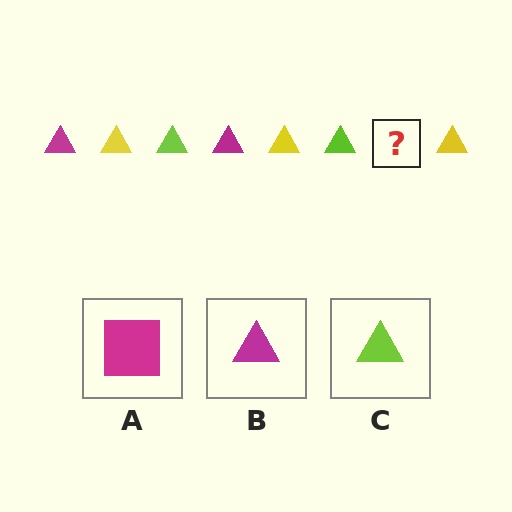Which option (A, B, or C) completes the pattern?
B.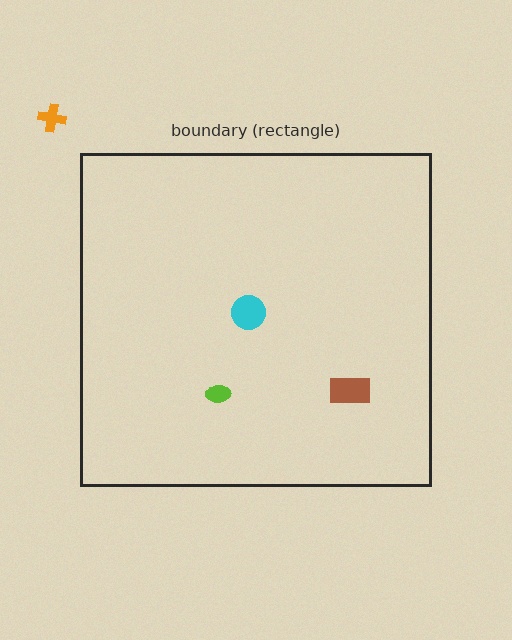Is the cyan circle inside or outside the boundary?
Inside.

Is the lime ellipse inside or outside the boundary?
Inside.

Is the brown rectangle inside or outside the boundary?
Inside.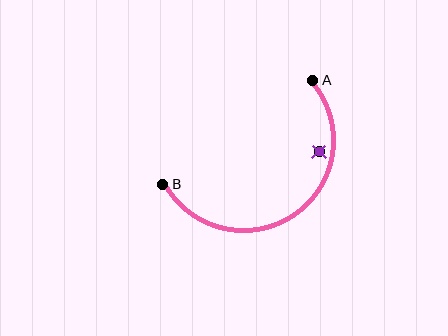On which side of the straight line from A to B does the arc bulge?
The arc bulges below and to the right of the straight line connecting A and B.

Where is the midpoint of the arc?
The arc midpoint is the point on the curve farthest from the straight line joining A and B. It sits below and to the right of that line.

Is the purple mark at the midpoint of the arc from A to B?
No — the purple mark does not lie on the arc at all. It sits slightly inside the curve.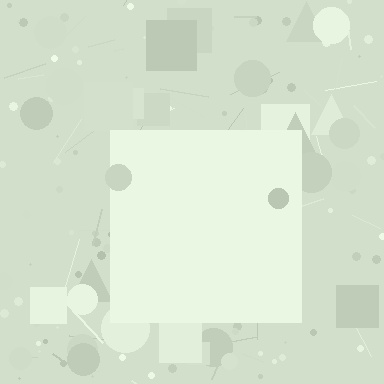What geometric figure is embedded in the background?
A square is embedded in the background.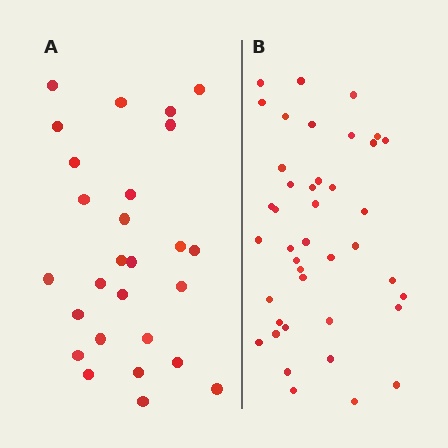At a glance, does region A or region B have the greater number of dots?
Region B (the right region) has more dots.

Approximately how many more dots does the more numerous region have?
Region B has approximately 15 more dots than region A.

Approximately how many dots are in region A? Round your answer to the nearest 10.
About 30 dots. (The exact count is 27, which rounds to 30.)